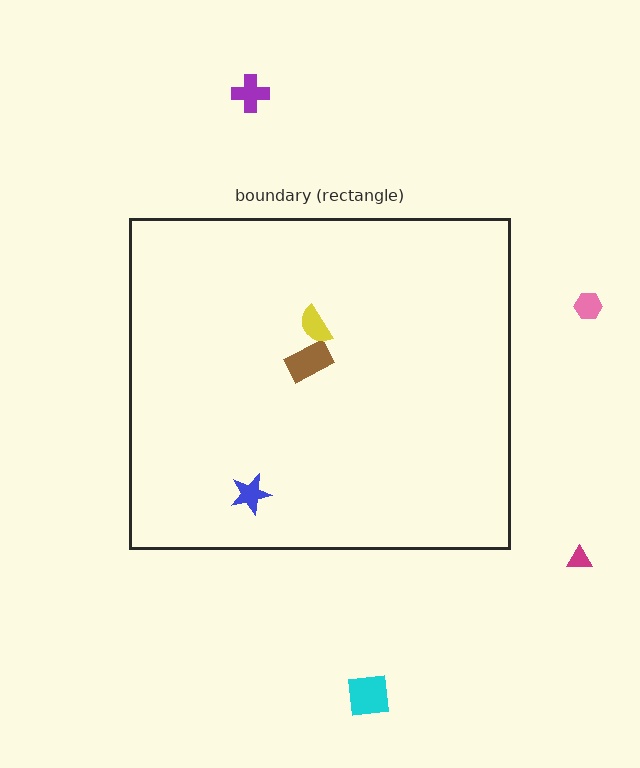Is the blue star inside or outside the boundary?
Inside.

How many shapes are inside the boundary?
3 inside, 4 outside.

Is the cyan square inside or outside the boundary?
Outside.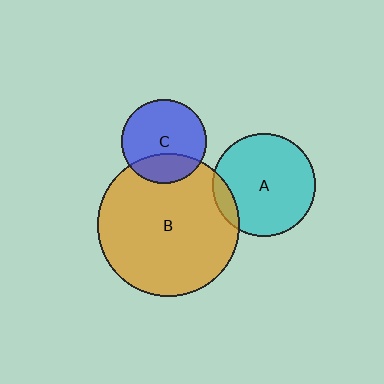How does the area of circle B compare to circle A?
Approximately 1.9 times.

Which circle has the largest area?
Circle B (orange).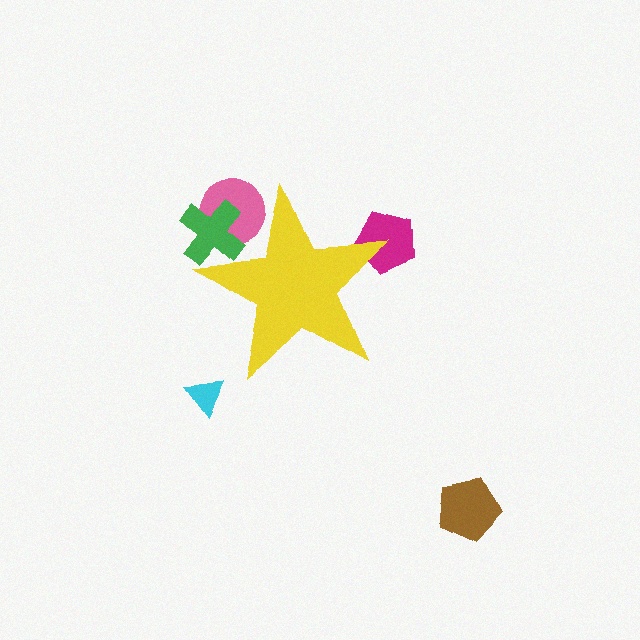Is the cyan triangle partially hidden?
No, the cyan triangle is fully visible.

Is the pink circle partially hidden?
Yes, the pink circle is partially hidden behind the yellow star.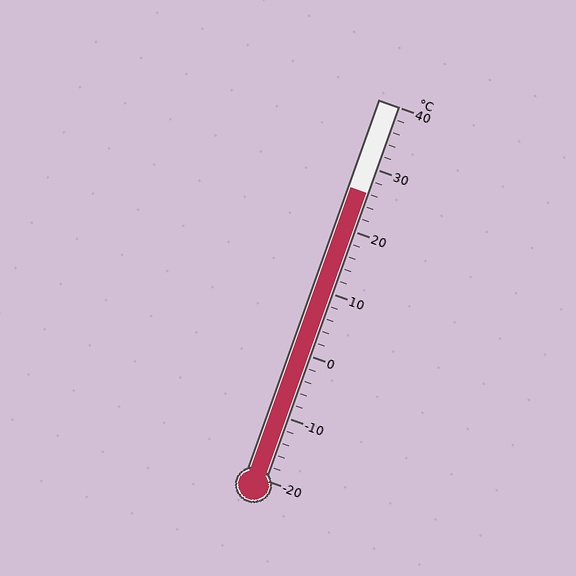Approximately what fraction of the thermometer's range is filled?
The thermometer is filled to approximately 75% of its range.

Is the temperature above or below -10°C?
The temperature is above -10°C.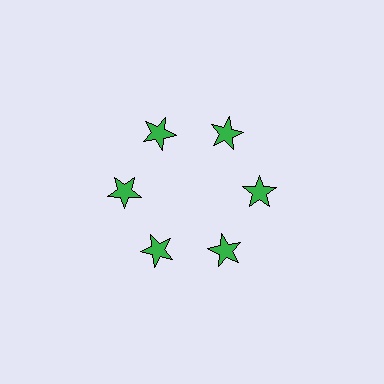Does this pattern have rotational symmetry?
Yes, this pattern has 6-fold rotational symmetry. It looks the same after rotating 60 degrees around the center.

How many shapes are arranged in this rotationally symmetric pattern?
There are 6 shapes, arranged in 6 groups of 1.